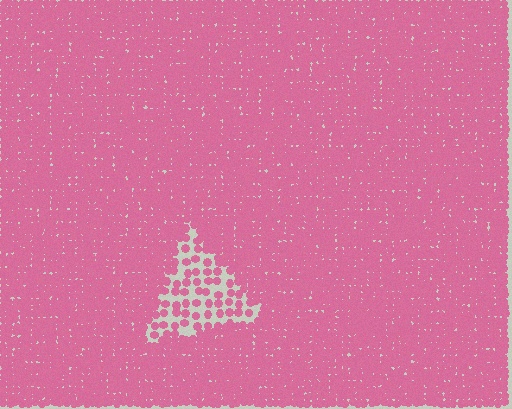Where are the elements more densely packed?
The elements are more densely packed outside the triangle boundary.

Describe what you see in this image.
The image contains small pink elements arranged at two different densities. A triangle-shaped region is visible where the elements are less densely packed than the surrounding area.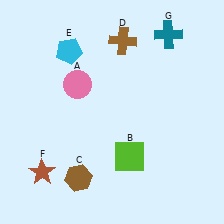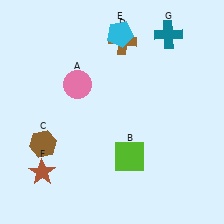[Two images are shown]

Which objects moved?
The objects that moved are: the brown hexagon (C), the cyan pentagon (E).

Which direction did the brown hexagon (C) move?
The brown hexagon (C) moved left.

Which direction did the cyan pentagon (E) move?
The cyan pentagon (E) moved right.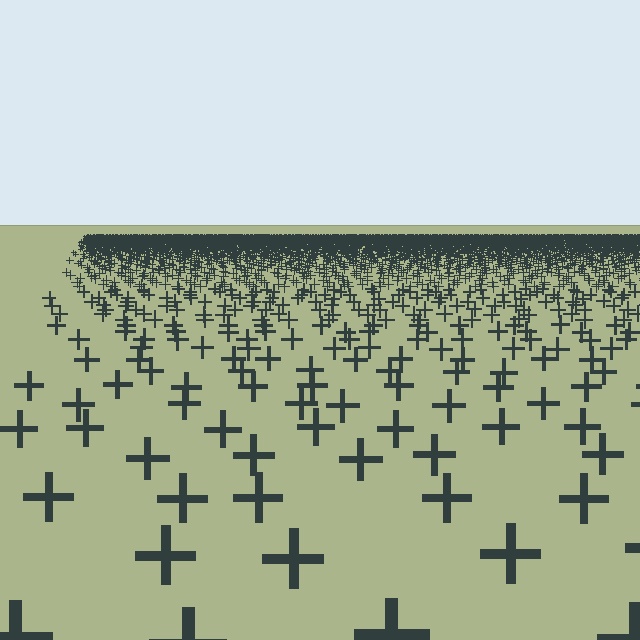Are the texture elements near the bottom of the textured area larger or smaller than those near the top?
Larger. Near the bottom, elements are closer to the viewer and appear at a bigger on-screen size.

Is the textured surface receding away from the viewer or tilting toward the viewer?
The surface is receding away from the viewer. Texture elements get smaller and denser toward the top.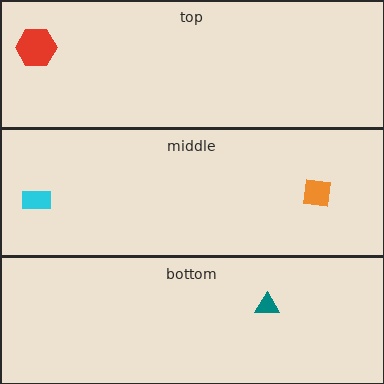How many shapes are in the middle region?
2.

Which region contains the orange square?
The middle region.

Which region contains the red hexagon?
The top region.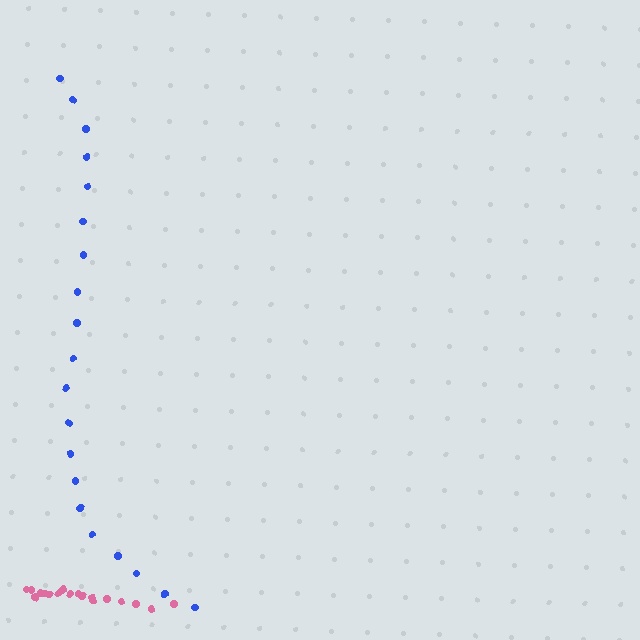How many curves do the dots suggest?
There are 2 distinct paths.